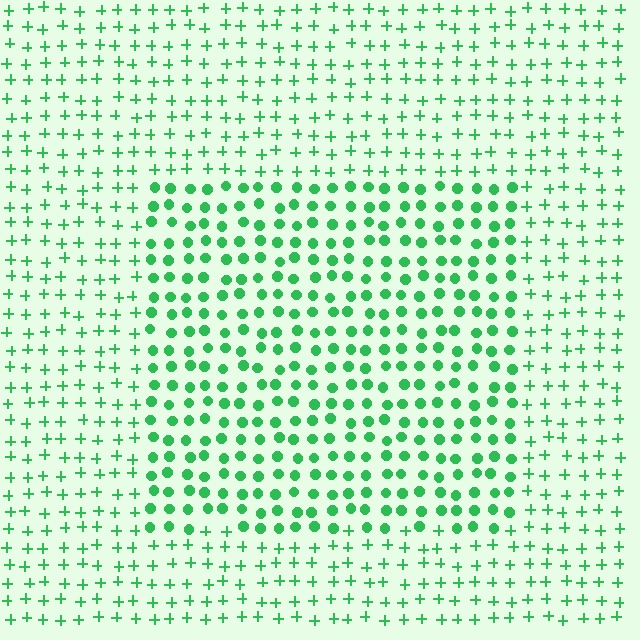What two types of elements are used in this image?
The image uses circles inside the rectangle region and plus signs outside it.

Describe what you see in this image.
The image is filled with small green elements arranged in a uniform grid. A rectangle-shaped region contains circles, while the surrounding area contains plus signs. The boundary is defined purely by the change in element shape.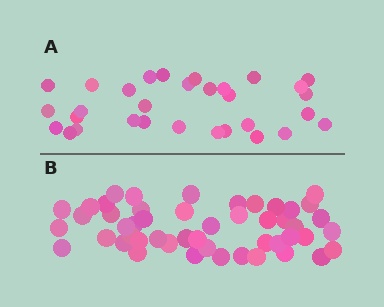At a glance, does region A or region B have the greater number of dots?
Region B (the bottom region) has more dots.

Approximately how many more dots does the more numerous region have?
Region B has approximately 20 more dots than region A.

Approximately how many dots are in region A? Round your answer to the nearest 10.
About 30 dots. (The exact count is 31, which rounds to 30.)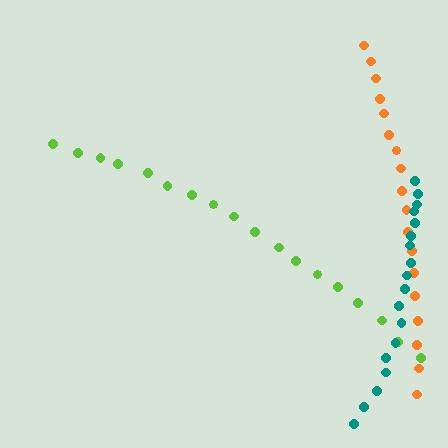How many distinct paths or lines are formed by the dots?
There are 3 distinct paths.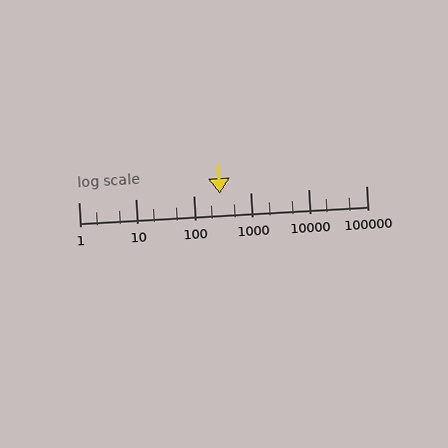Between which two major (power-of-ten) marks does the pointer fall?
The pointer is between 100 and 1000.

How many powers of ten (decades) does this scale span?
The scale spans 5 decades, from 1 to 100000.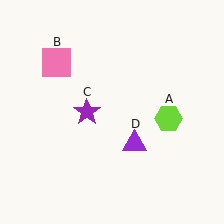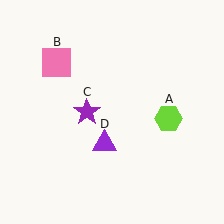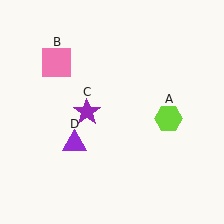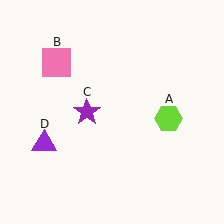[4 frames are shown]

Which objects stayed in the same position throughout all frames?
Lime hexagon (object A) and pink square (object B) and purple star (object C) remained stationary.